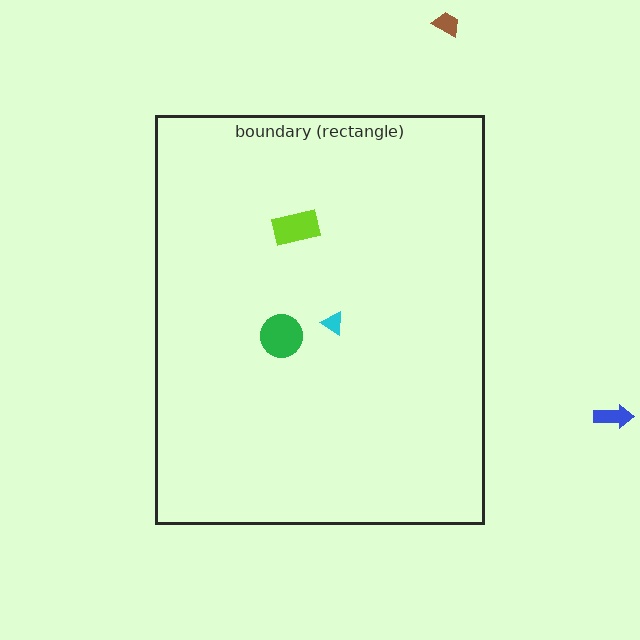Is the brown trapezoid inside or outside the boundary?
Outside.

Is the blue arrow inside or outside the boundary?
Outside.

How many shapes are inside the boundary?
3 inside, 2 outside.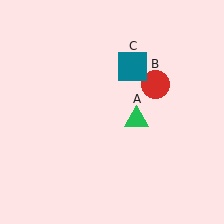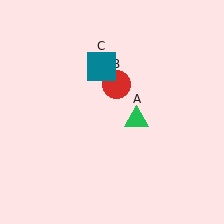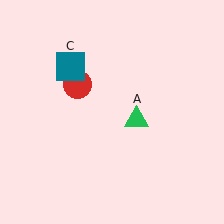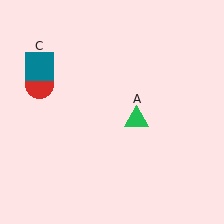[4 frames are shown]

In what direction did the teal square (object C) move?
The teal square (object C) moved left.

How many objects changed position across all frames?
2 objects changed position: red circle (object B), teal square (object C).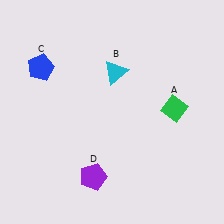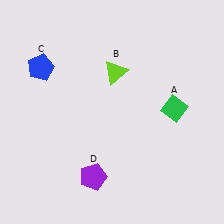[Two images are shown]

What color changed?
The triangle (B) changed from cyan in Image 1 to lime in Image 2.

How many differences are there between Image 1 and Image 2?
There is 1 difference between the two images.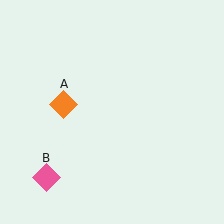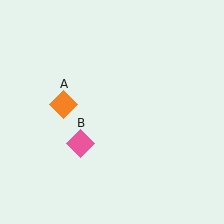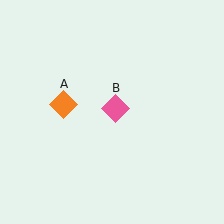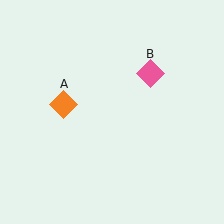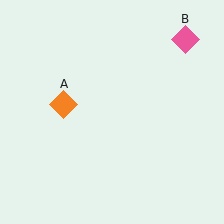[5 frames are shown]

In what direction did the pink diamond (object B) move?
The pink diamond (object B) moved up and to the right.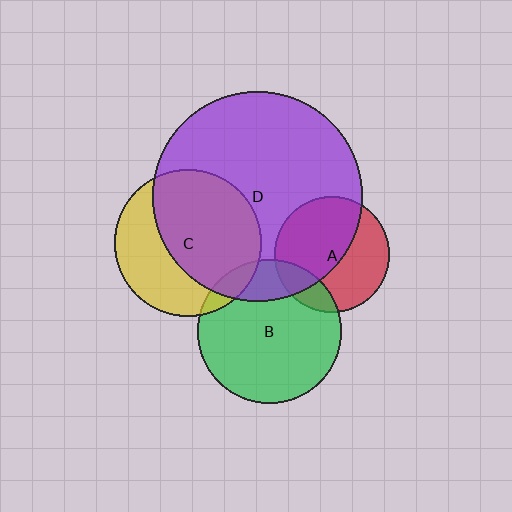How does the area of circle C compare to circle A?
Approximately 1.6 times.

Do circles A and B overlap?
Yes.